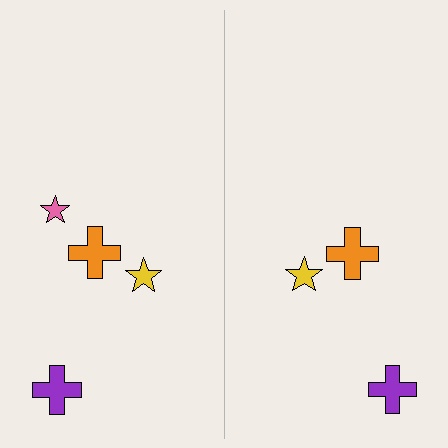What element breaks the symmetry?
A pink star is missing from the right side.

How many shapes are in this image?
There are 7 shapes in this image.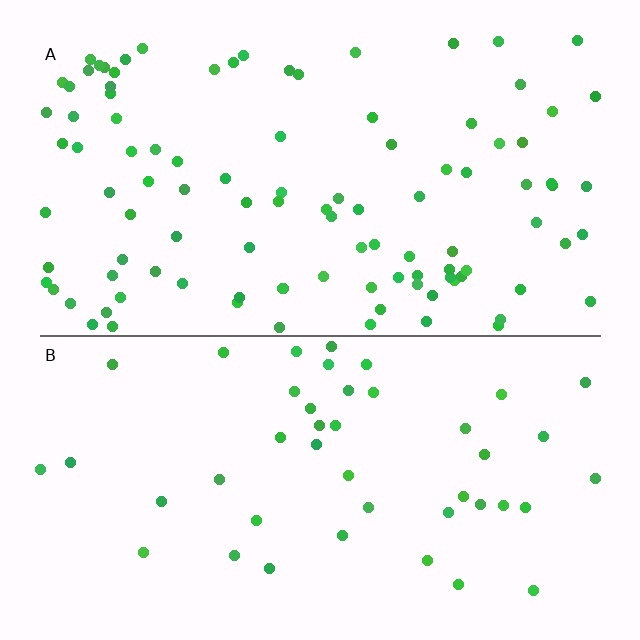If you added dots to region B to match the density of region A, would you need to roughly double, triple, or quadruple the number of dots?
Approximately double.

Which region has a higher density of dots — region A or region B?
A (the top).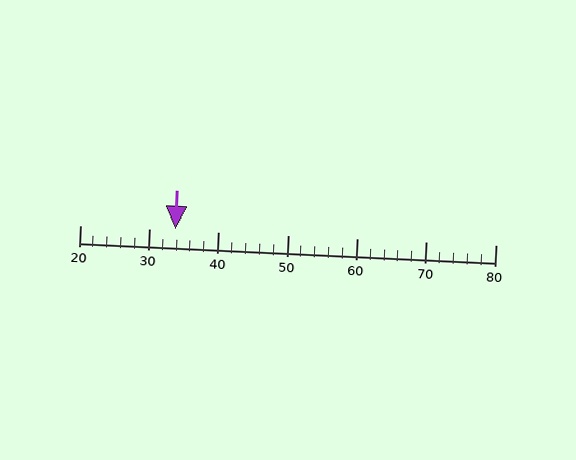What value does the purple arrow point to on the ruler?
The purple arrow points to approximately 34.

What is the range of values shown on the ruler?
The ruler shows values from 20 to 80.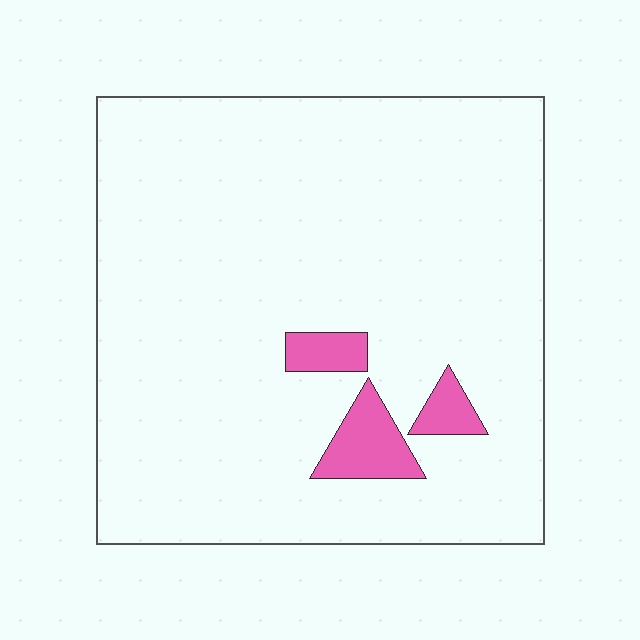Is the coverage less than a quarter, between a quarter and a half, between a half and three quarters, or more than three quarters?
Less than a quarter.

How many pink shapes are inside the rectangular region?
3.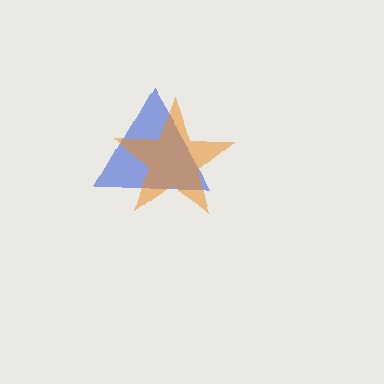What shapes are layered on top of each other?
The layered shapes are: a blue triangle, an orange star.